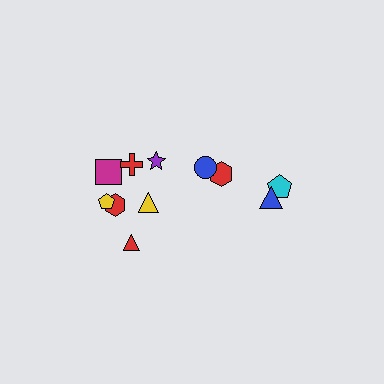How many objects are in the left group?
There are 7 objects.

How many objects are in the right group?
There are 4 objects.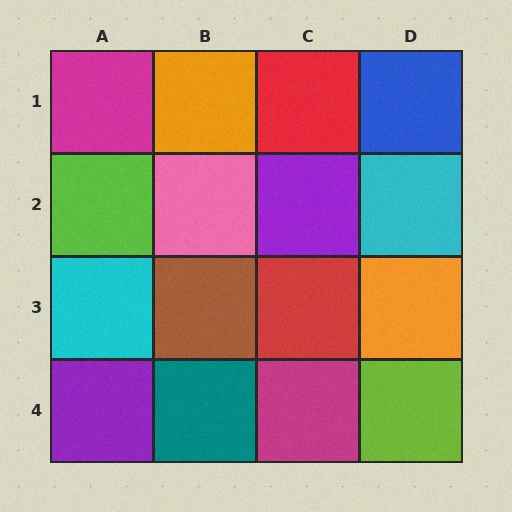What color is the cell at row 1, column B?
Orange.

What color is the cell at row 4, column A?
Purple.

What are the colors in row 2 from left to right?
Lime, pink, purple, cyan.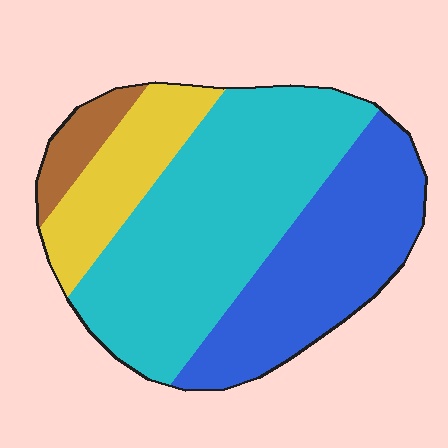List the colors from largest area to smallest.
From largest to smallest: cyan, blue, yellow, brown.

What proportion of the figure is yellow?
Yellow covers 16% of the figure.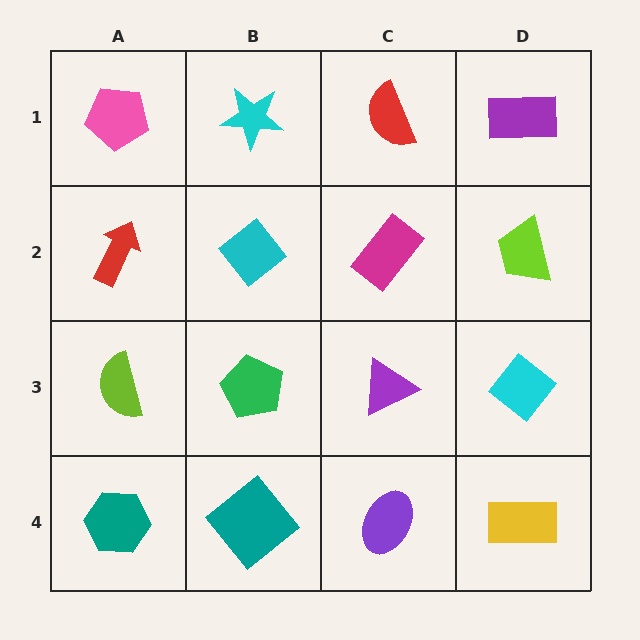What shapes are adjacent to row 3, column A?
A red arrow (row 2, column A), a teal hexagon (row 4, column A), a green pentagon (row 3, column B).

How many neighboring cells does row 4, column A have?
2.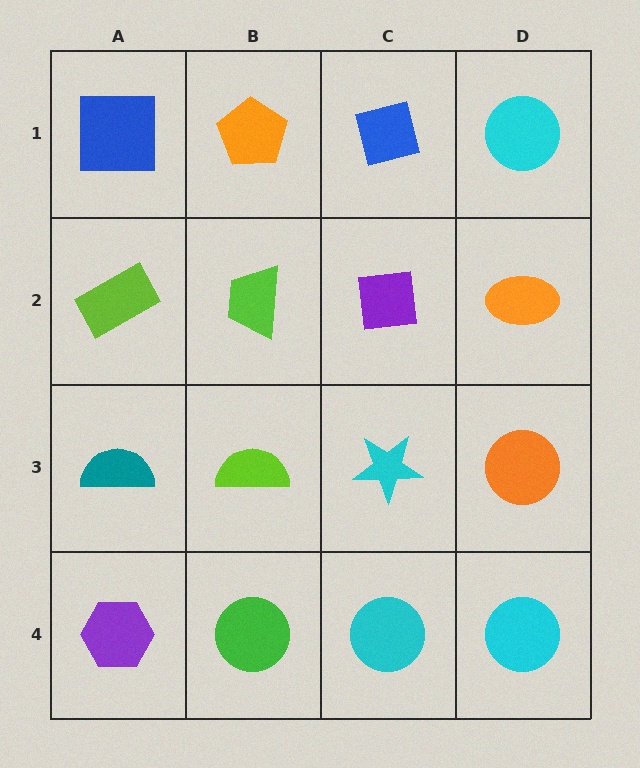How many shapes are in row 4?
4 shapes.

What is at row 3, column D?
An orange circle.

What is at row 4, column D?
A cyan circle.